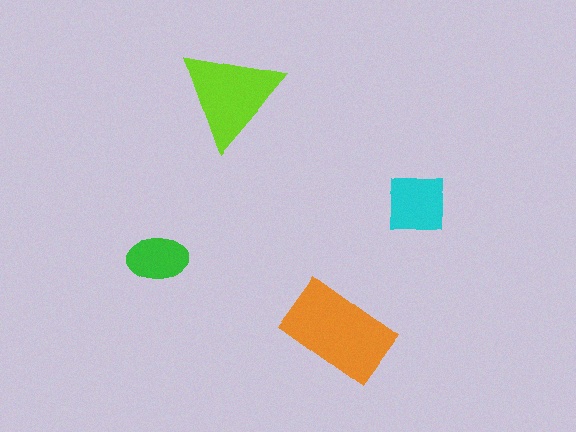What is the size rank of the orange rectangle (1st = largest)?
1st.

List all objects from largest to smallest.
The orange rectangle, the lime triangle, the cyan square, the green ellipse.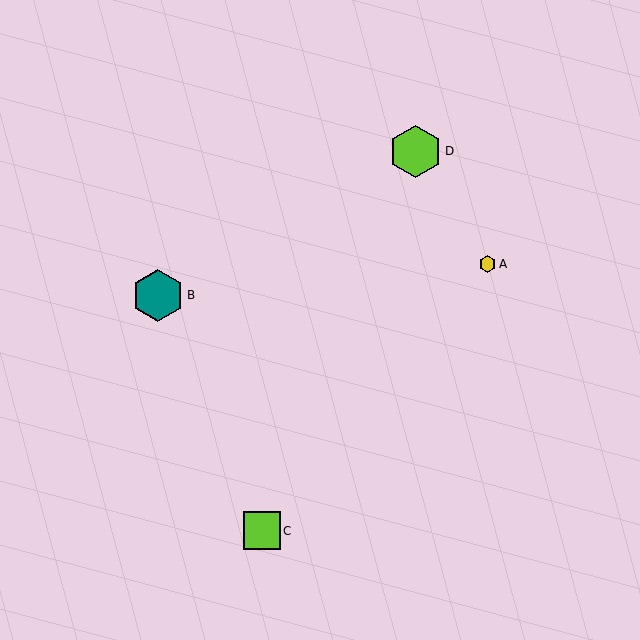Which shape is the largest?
The teal hexagon (labeled B) is the largest.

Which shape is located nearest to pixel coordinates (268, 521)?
The lime square (labeled C) at (262, 531) is nearest to that location.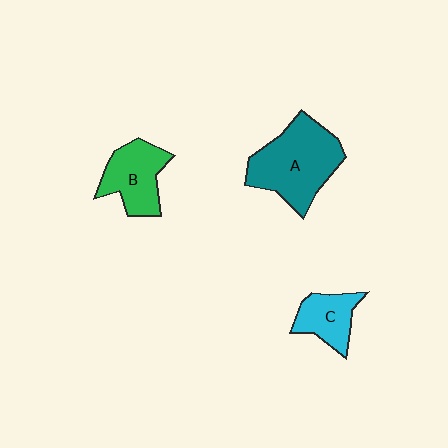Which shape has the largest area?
Shape A (teal).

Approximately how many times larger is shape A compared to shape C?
Approximately 2.1 times.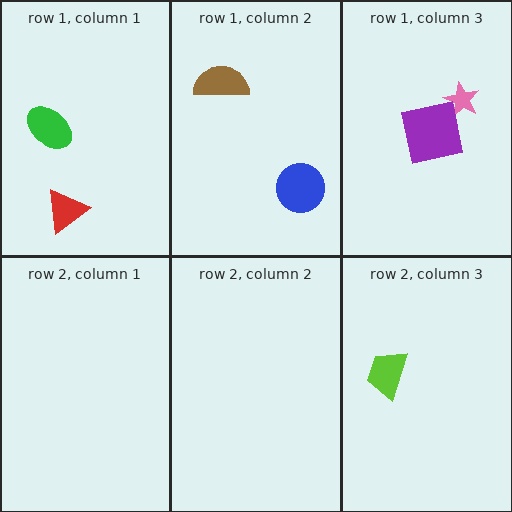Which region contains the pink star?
The row 1, column 3 region.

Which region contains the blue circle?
The row 1, column 2 region.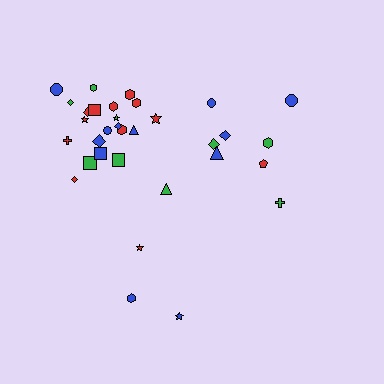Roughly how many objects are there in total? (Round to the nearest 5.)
Roughly 35 objects in total.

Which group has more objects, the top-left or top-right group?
The top-left group.